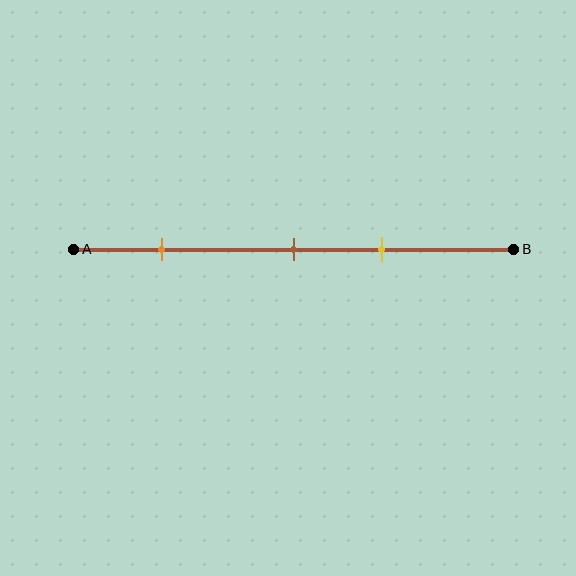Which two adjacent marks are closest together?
The brown and yellow marks are the closest adjacent pair.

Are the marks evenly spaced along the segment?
No, the marks are not evenly spaced.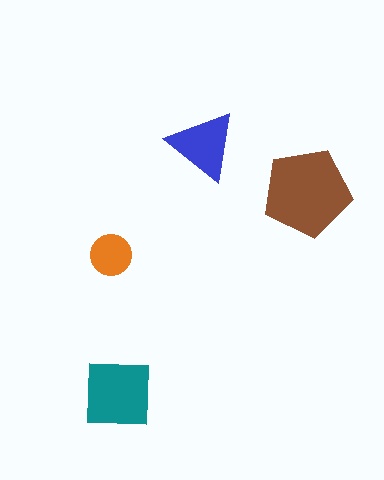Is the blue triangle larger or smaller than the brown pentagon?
Smaller.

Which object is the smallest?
The orange circle.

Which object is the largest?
The brown pentagon.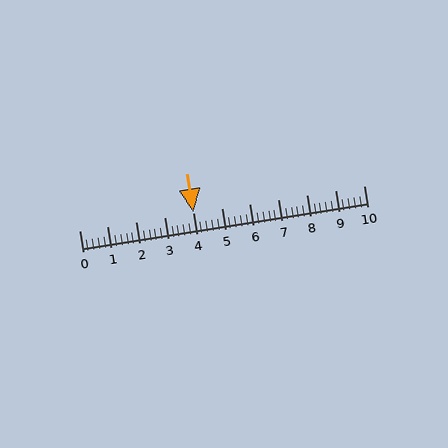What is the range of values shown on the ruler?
The ruler shows values from 0 to 10.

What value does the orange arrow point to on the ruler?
The orange arrow points to approximately 4.0.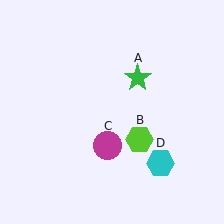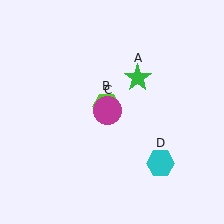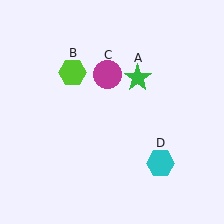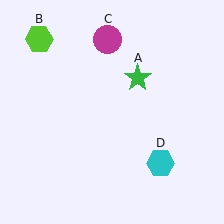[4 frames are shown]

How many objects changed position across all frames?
2 objects changed position: lime hexagon (object B), magenta circle (object C).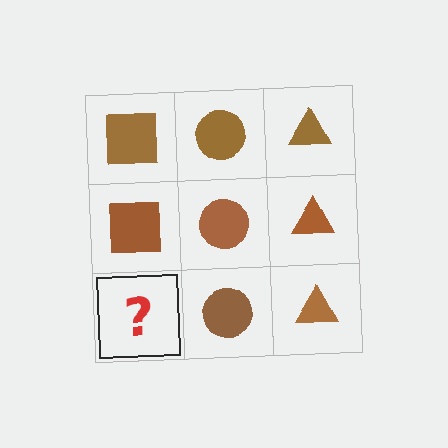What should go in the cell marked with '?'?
The missing cell should contain a brown square.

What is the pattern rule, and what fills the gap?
The rule is that each column has a consistent shape. The gap should be filled with a brown square.